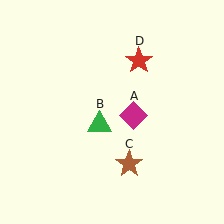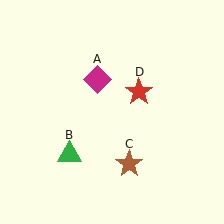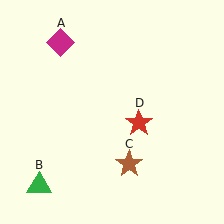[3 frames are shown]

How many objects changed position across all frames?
3 objects changed position: magenta diamond (object A), green triangle (object B), red star (object D).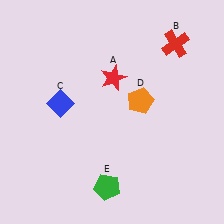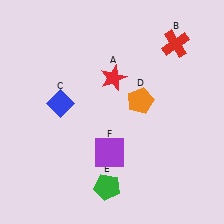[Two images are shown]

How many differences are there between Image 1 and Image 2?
There is 1 difference between the two images.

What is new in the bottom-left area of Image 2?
A purple square (F) was added in the bottom-left area of Image 2.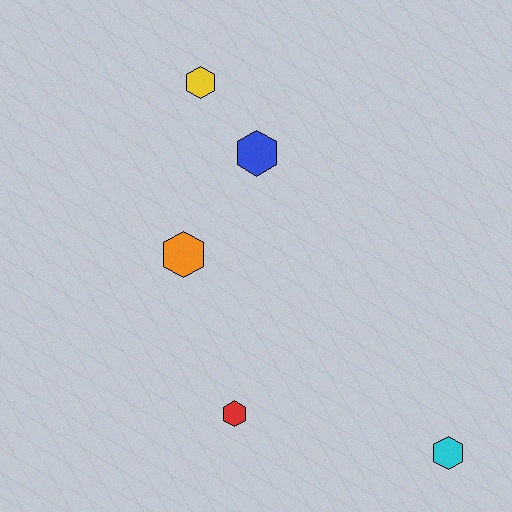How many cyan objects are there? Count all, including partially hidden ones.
There is 1 cyan object.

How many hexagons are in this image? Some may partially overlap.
There are 5 hexagons.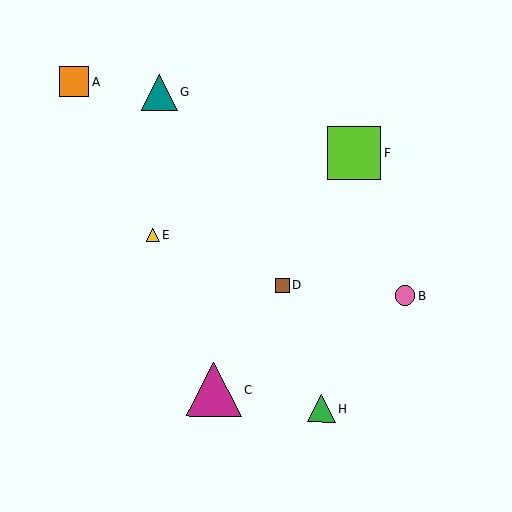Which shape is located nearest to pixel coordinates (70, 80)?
The orange square (labeled A) at (74, 81) is nearest to that location.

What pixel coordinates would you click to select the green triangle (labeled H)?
Click at (321, 409) to select the green triangle H.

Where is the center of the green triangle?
The center of the green triangle is at (321, 409).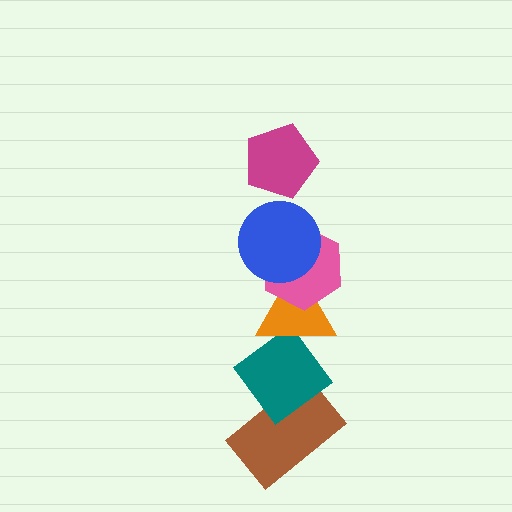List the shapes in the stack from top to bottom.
From top to bottom: the magenta pentagon, the blue circle, the pink hexagon, the orange triangle, the teal diamond, the brown rectangle.